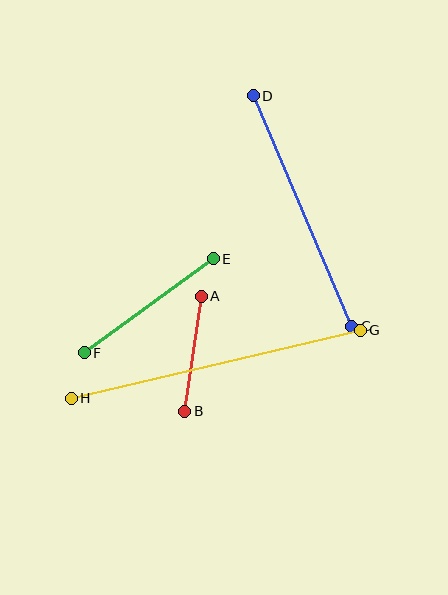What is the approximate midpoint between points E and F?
The midpoint is at approximately (149, 306) pixels.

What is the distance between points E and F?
The distance is approximately 159 pixels.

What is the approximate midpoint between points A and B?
The midpoint is at approximately (193, 354) pixels.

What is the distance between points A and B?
The distance is approximately 117 pixels.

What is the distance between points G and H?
The distance is approximately 297 pixels.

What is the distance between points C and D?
The distance is approximately 251 pixels.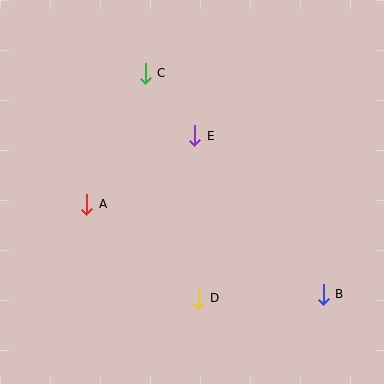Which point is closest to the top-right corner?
Point E is closest to the top-right corner.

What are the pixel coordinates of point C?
Point C is at (145, 73).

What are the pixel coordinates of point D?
Point D is at (198, 298).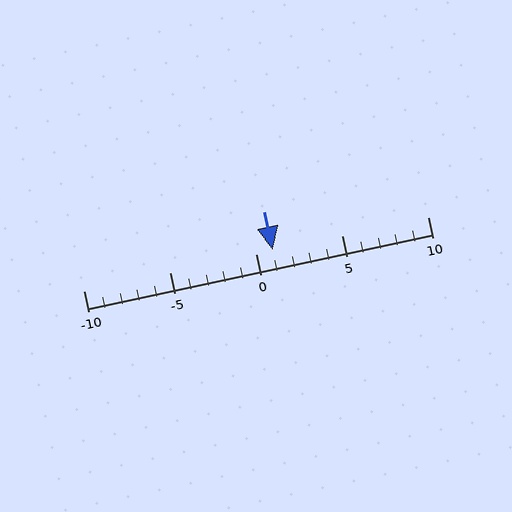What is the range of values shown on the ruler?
The ruler shows values from -10 to 10.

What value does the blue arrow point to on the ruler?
The blue arrow points to approximately 1.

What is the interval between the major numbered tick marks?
The major tick marks are spaced 5 units apart.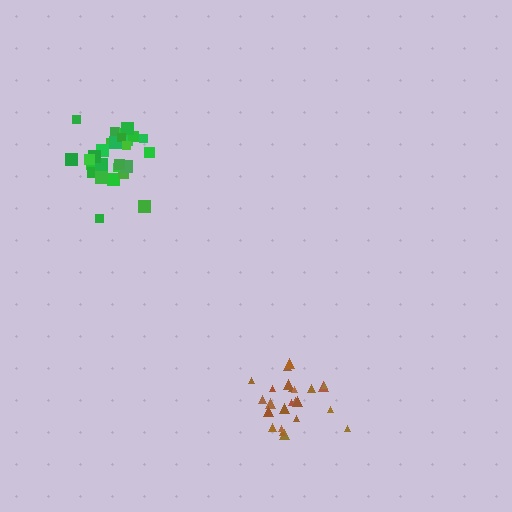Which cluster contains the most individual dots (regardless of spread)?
Green (30).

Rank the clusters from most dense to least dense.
green, brown.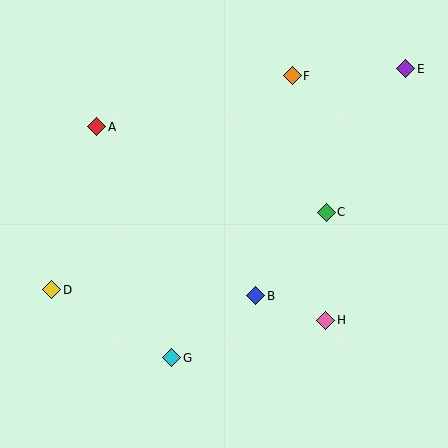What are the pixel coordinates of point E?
Point E is at (406, 69).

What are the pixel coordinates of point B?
Point B is at (256, 296).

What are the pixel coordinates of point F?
Point F is at (292, 76).